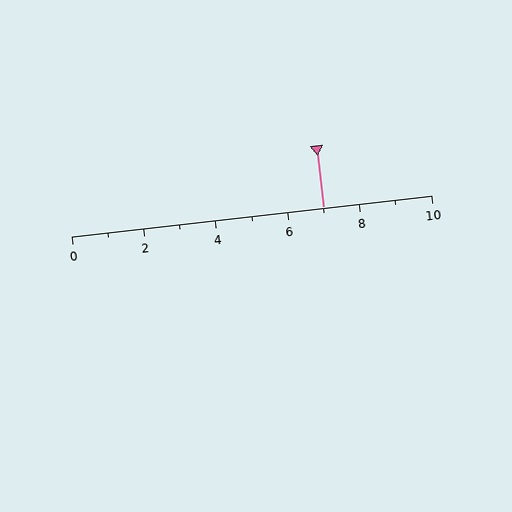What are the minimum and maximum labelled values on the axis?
The axis runs from 0 to 10.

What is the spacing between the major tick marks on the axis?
The major ticks are spaced 2 apart.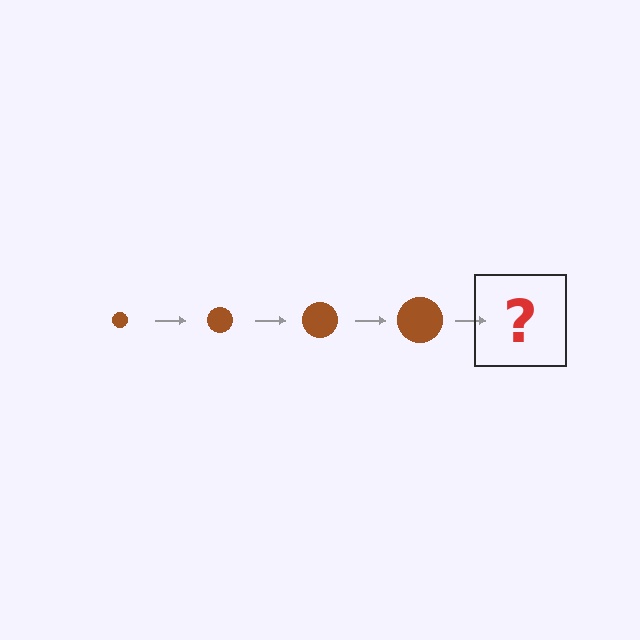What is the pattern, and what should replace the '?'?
The pattern is that the circle gets progressively larger each step. The '?' should be a brown circle, larger than the previous one.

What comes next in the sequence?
The next element should be a brown circle, larger than the previous one.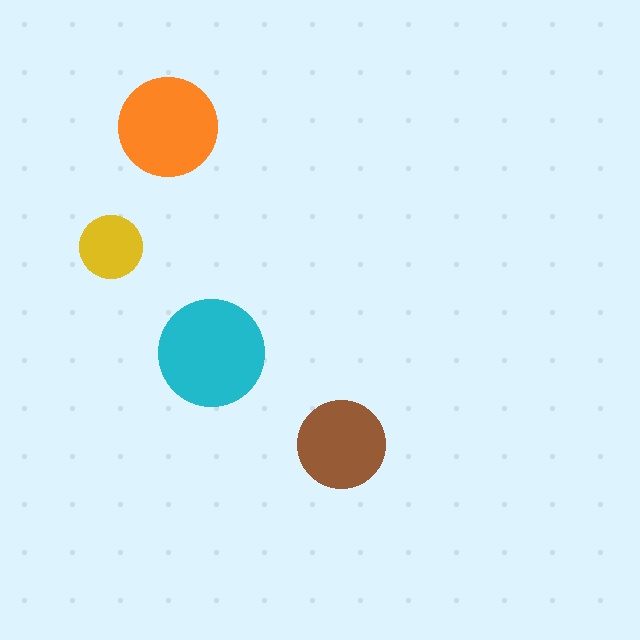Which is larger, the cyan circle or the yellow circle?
The cyan one.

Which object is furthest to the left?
The yellow circle is leftmost.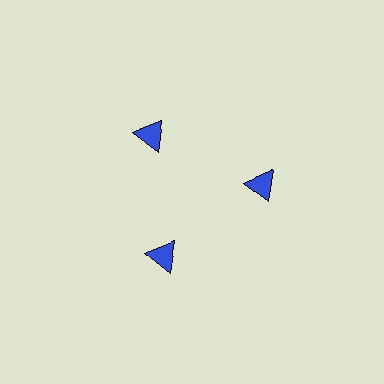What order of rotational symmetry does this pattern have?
This pattern has 3-fold rotational symmetry.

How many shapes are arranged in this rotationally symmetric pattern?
There are 3 shapes, arranged in 3 groups of 1.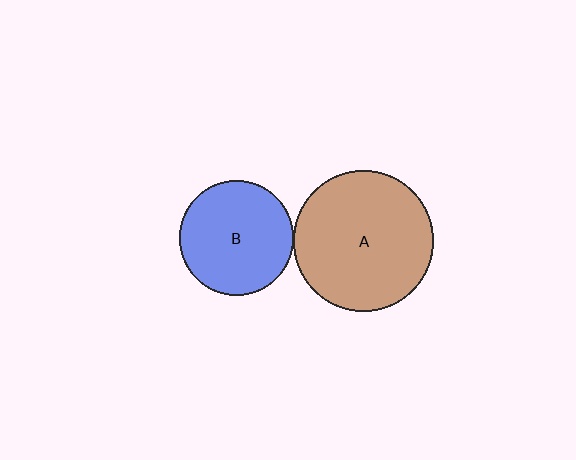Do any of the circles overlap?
No, none of the circles overlap.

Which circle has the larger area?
Circle A (brown).